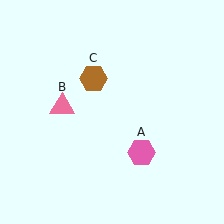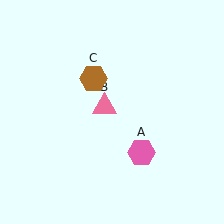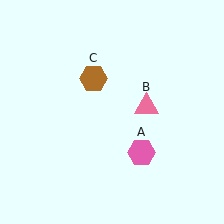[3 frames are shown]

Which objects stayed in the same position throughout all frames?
Pink hexagon (object A) and brown hexagon (object C) remained stationary.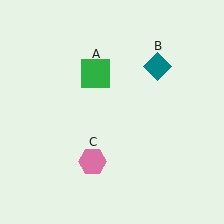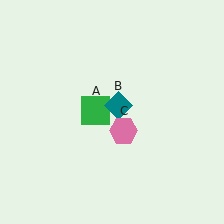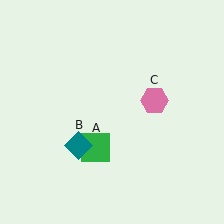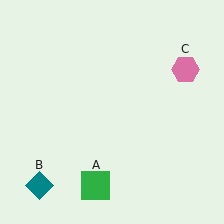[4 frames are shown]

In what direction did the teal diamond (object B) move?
The teal diamond (object B) moved down and to the left.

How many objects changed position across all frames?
3 objects changed position: green square (object A), teal diamond (object B), pink hexagon (object C).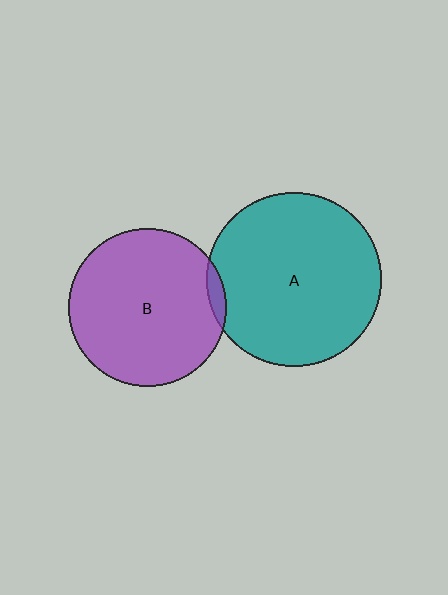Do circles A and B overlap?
Yes.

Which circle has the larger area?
Circle A (teal).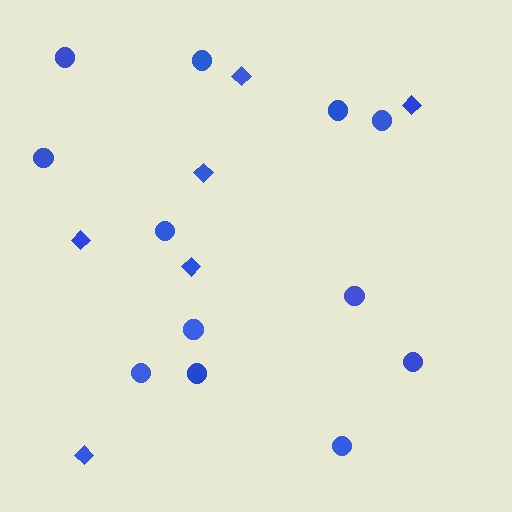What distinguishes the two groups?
There are 2 groups: one group of diamonds (6) and one group of circles (12).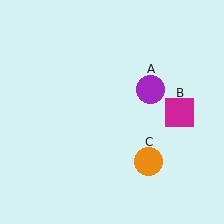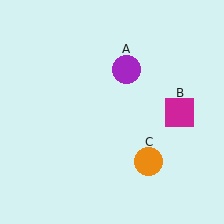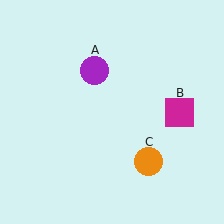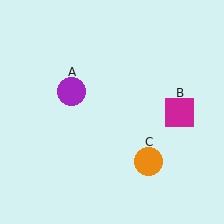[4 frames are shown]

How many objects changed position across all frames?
1 object changed position: purple circle (object A).